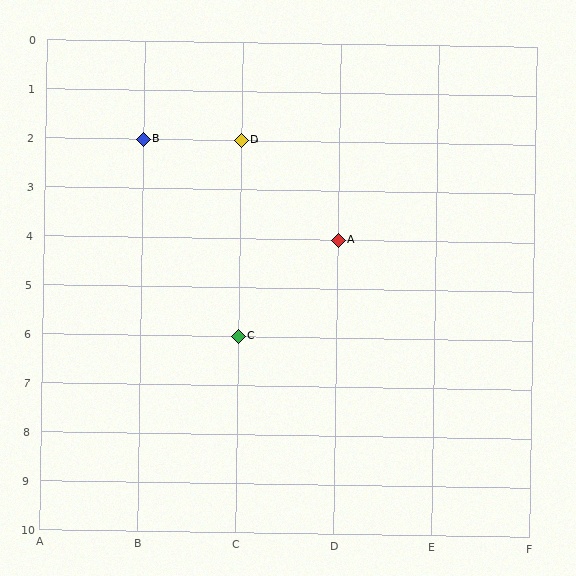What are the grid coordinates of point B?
Point B is at grid coordinates (B, 2).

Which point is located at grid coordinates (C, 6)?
Point C is at (C, 6).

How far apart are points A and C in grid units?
Points A and C are 1 column and 2 rows apart (about 2.2 grid units diagonally).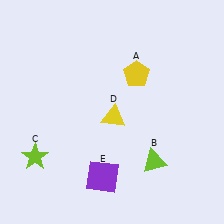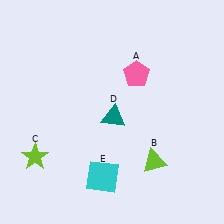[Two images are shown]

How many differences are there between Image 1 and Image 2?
There are 3 differences between the two images.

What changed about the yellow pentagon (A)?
In Image 1, A is yellow. In Image 2, it changed to pink.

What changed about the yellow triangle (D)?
In Image 1, D is yellow. In Image 2, it changed to teal.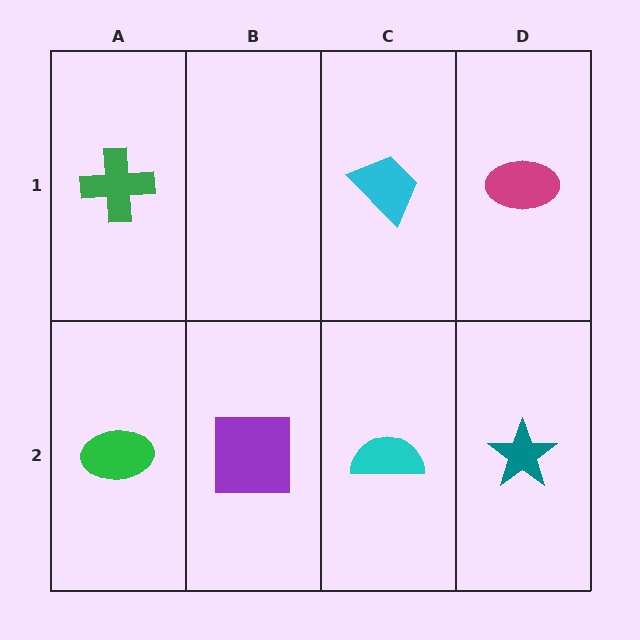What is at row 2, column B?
A purple square.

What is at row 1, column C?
A cyan trapezoid.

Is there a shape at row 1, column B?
No, that cell is empty.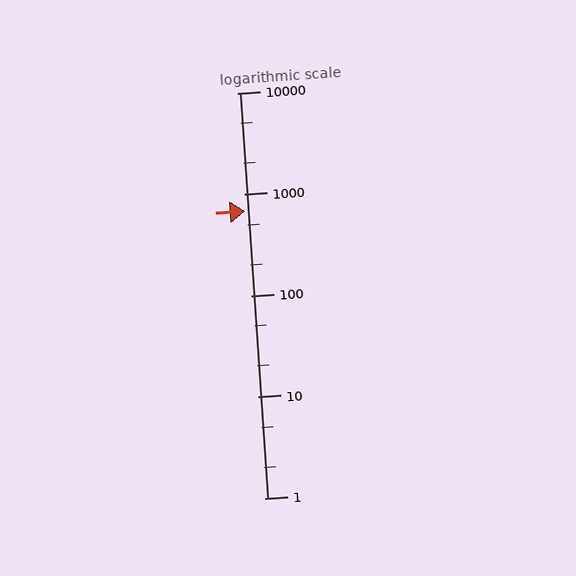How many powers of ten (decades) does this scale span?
The scale spans 4 decades, from 1 to 10000.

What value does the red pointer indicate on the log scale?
The pointer indicates approximately 680.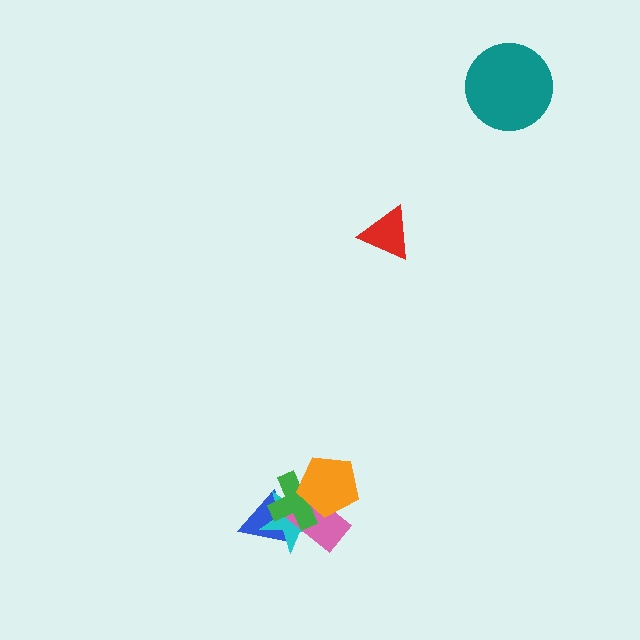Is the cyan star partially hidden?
Yes, it is partially covered by another shape.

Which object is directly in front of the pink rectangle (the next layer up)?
The green cross is directly in front of the pink rectangle.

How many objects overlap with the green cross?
4 objects overlap with the green cross.